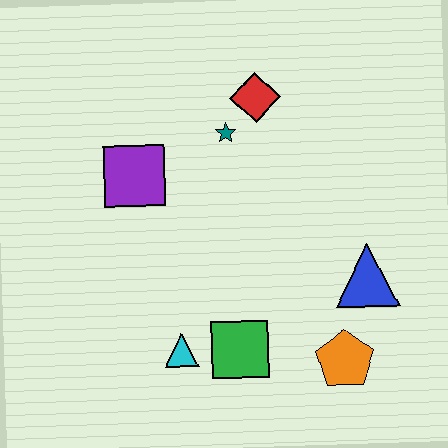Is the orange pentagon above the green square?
No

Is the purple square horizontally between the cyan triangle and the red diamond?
No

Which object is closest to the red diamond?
The teal star is closest to the red diamond.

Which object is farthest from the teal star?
The orange pentagon is farthest from the teal star.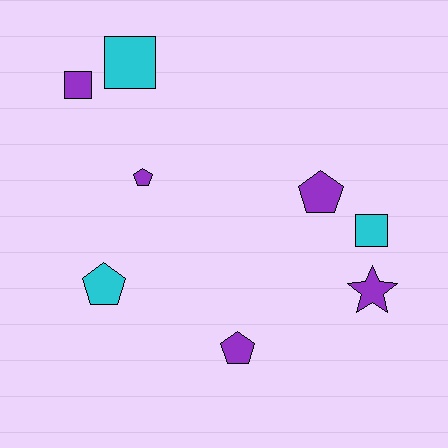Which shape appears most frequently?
Pentagon, with 4 objects.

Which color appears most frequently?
Purple, with 5 objects.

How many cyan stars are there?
There are no cyan stars.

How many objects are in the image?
There are 8 objects.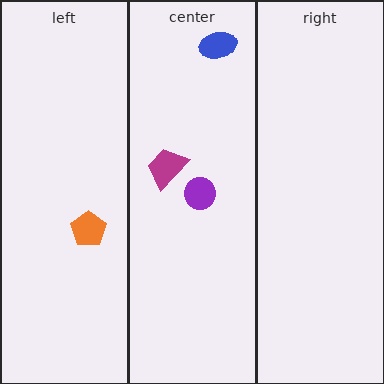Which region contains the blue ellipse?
The center region.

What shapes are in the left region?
The orange pentagon.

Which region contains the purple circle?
The center region.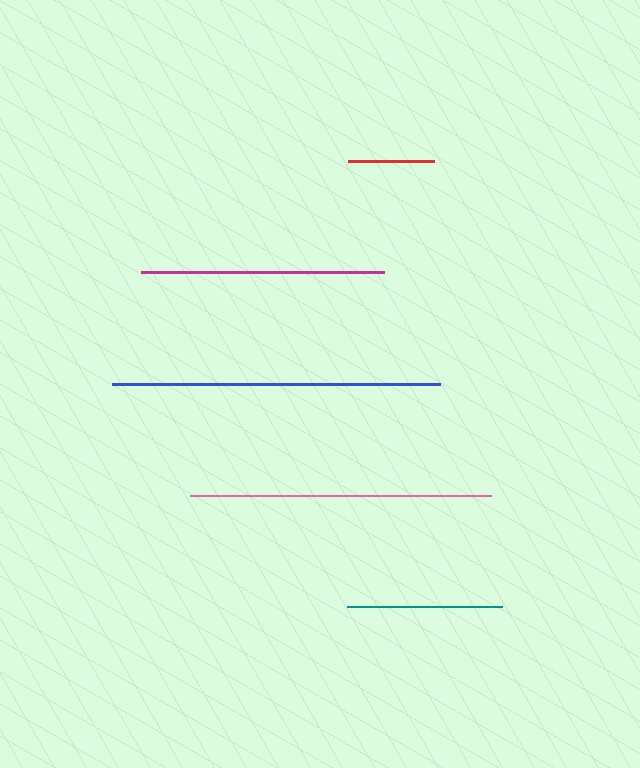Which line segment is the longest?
The blue line is the longest at approximately 328 pixels.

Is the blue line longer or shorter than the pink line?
The blue line is longer than the pink line.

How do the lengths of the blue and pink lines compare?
The blue and pink lines are approximately the same length.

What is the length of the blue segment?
The blue segment is approximately 328 pixels long.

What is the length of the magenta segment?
The magenta segment is approximately 244 pixels long.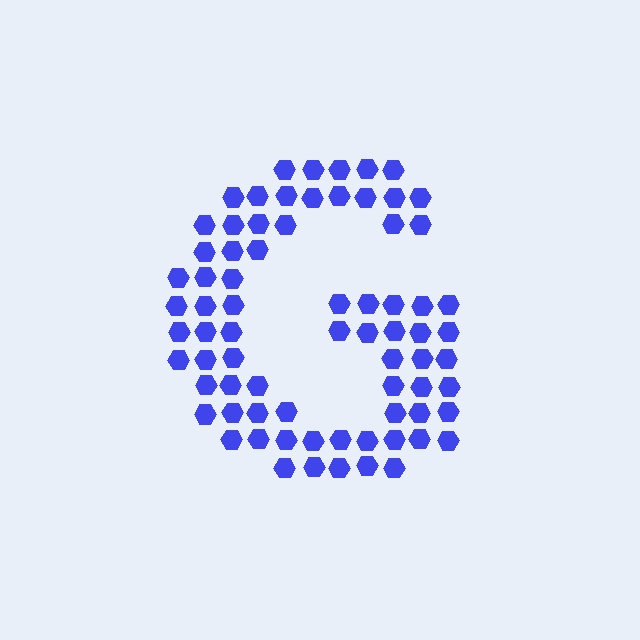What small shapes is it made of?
It is made of small hexagons.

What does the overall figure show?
The overall figure shows the letter G.